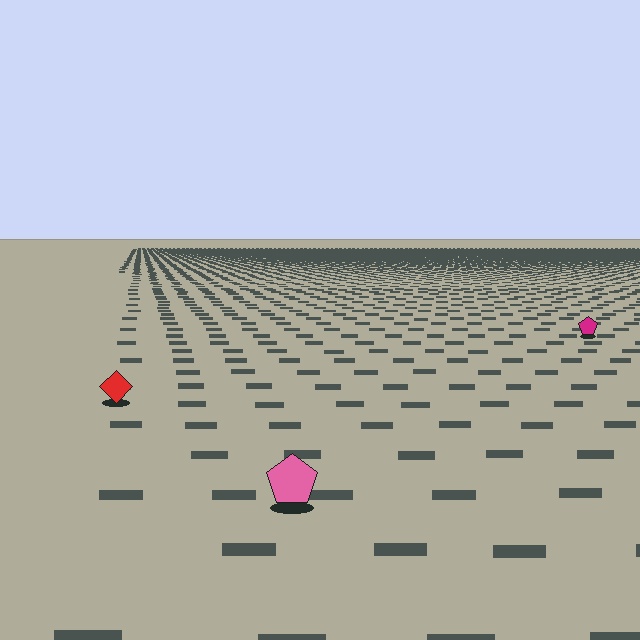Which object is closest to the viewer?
The pink pentagon is closest. The texture marks near it are larger and more spread out.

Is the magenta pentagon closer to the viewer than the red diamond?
No. The red diamond is closer — you can tell from the texture gradient: the ground texture is coarser near it.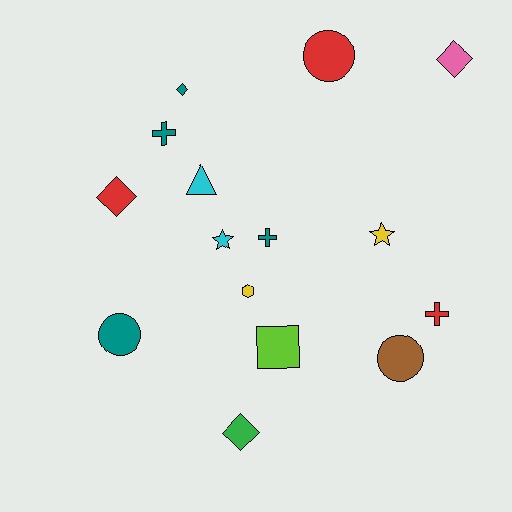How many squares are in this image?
There is 1 square.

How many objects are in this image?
There are 15 objects.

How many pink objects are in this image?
There is 1 pink object.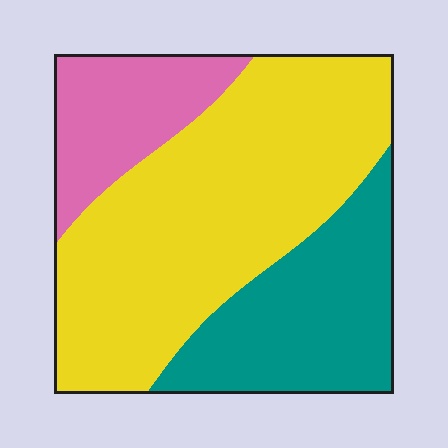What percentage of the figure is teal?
Teal takes up between a quarter and a half of the figure.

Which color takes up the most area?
Yellow, at roughly 55%.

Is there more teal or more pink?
Teal.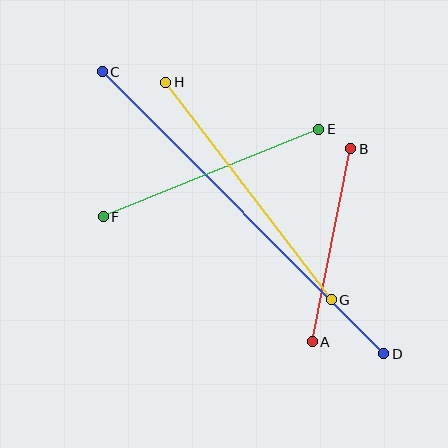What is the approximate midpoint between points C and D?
The midpoint is at approximately (243, 213) pixels.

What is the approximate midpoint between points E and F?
The midpoint is at approximately (211, 173) pixels.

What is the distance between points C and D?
The distance is approximately 398 pixels.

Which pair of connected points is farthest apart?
Points C and D are farthest apart.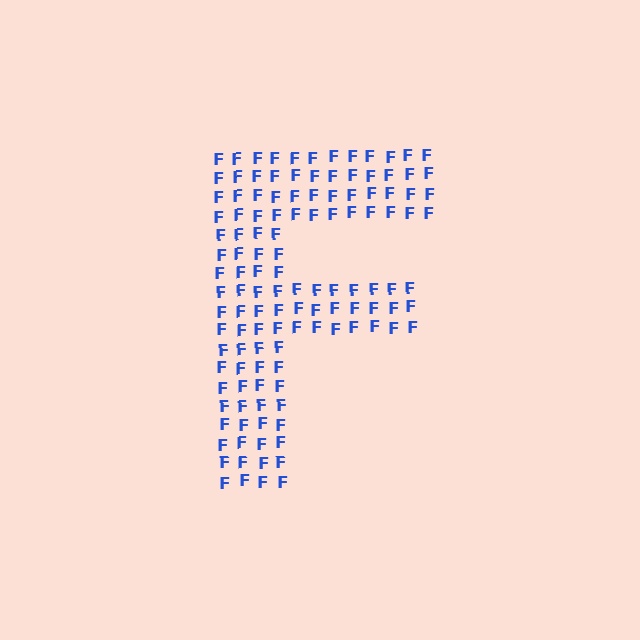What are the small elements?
The small elements are letter F's.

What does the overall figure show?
The overall figure shows the letter F.